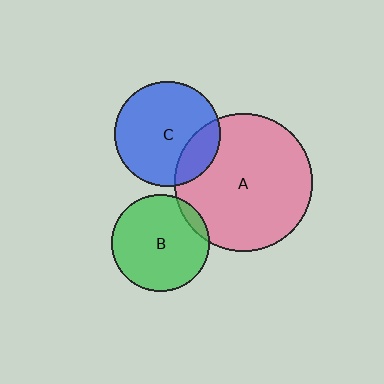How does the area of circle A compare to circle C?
Approximately 1.7 times.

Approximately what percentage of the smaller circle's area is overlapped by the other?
Approximately 10%.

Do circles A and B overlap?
Yes.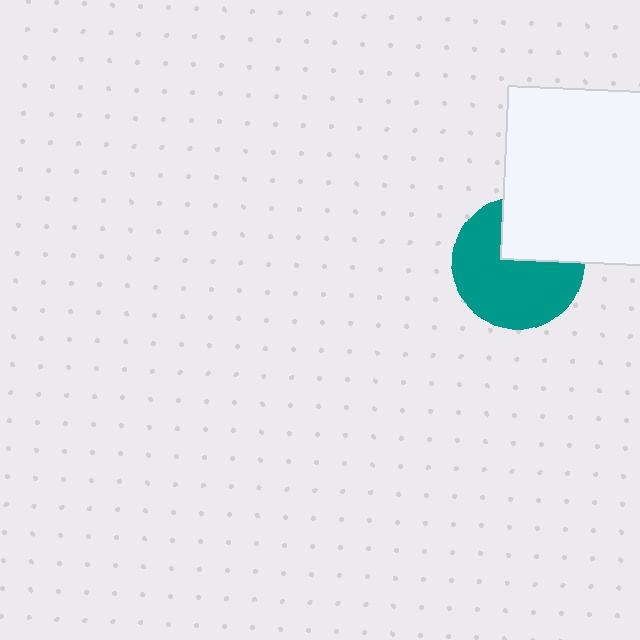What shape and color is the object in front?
The object in front is a white square.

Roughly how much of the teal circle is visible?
Most of it is visible (roughly 68%).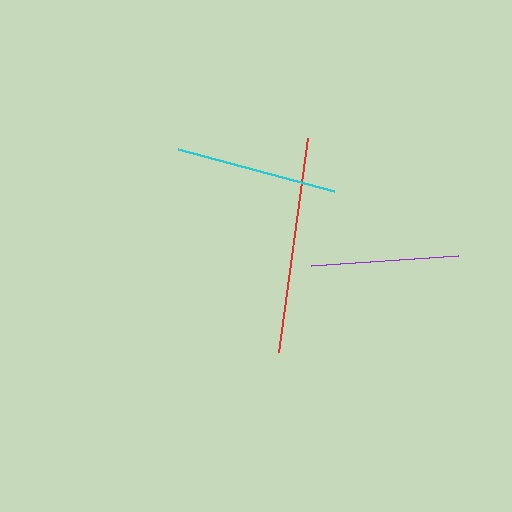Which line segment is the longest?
The red line is the longest at approximately 216 pixels.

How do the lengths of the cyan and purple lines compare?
The cyan and purple lines are approximately the same length.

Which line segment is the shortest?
The purple line is the shortest at approximately 148 pixels.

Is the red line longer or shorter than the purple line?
The red line is longer than the purple line.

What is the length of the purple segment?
The purple segment is approximately 148 pixels long.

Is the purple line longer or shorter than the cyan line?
The cyan line is longer than the purple line.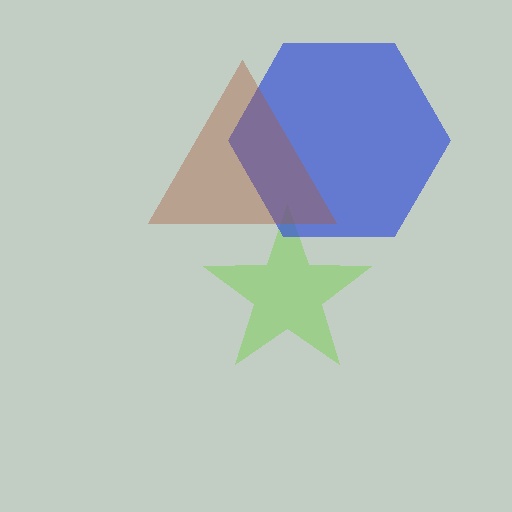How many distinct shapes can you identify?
There are 3 distinct shapes: a lime star, a blue hexagon, a brown triangle.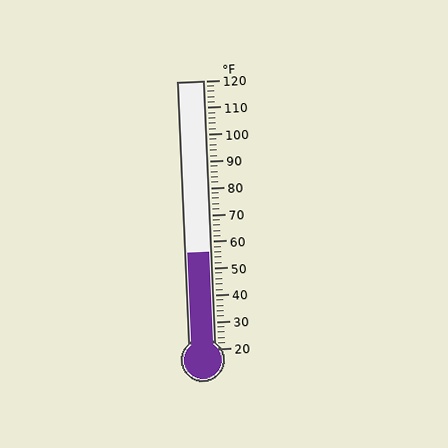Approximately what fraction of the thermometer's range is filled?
The thermometer is filled to approximately 35% of its range.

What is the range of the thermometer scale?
The thermometer scale ranges from 20°F to 120°F.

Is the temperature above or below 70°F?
The temperature is below 70°F.